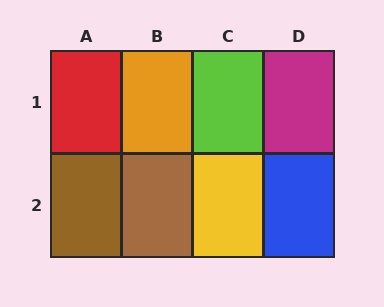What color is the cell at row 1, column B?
Orange.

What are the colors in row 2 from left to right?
Brown, brown, yellow, blue.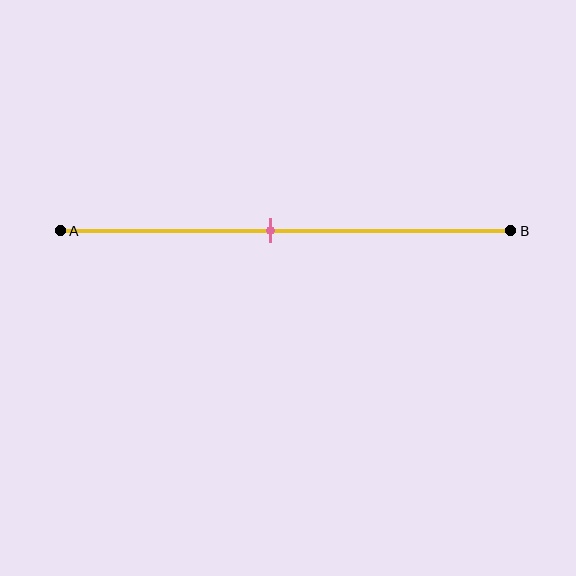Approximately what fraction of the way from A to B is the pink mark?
The pink mark is approximately 45% of the way from A to B.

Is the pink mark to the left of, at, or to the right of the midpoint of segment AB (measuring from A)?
The pink mark is to the left of the midpoint of segment AB.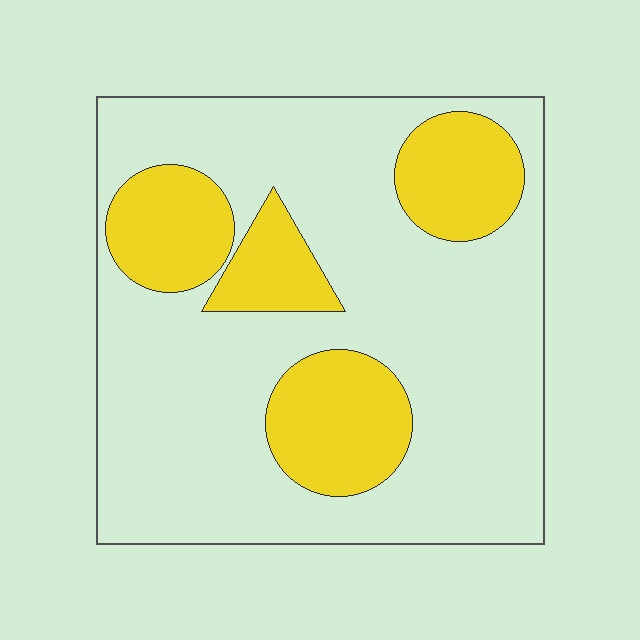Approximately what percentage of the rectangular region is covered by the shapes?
Approximately 25%.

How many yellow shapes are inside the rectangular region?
4.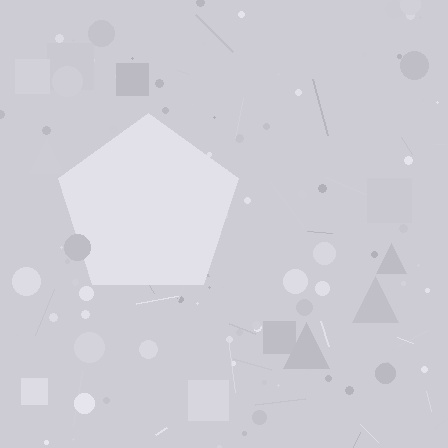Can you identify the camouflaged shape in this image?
The camouflaged shape is a pentagon.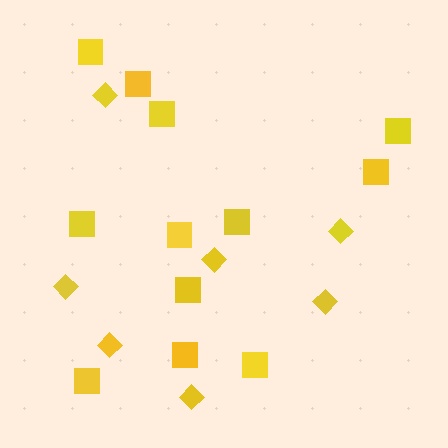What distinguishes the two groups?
There are 2 groups: one group of diamonds (7) and one group of squares (12).